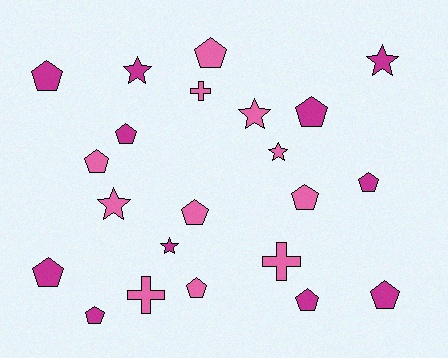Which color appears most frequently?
Magenta, with 11 objects.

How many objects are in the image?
There are 22 objects.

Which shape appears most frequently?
Pentagon, with 13 objects.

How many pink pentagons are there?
There are 5 pink pentagons.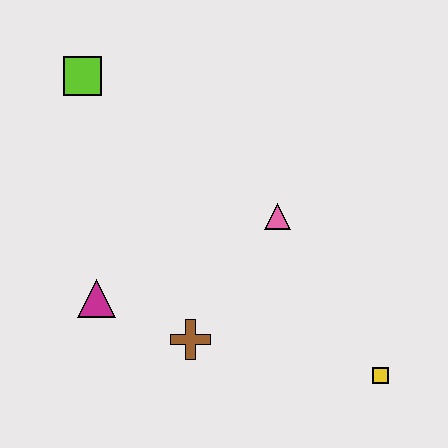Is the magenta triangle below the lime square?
Yes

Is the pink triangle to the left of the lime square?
No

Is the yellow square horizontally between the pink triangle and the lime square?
No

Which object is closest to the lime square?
The magenta triangle is closest to the lime square.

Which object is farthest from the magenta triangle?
The yellow square is farthest from the magenta triangle.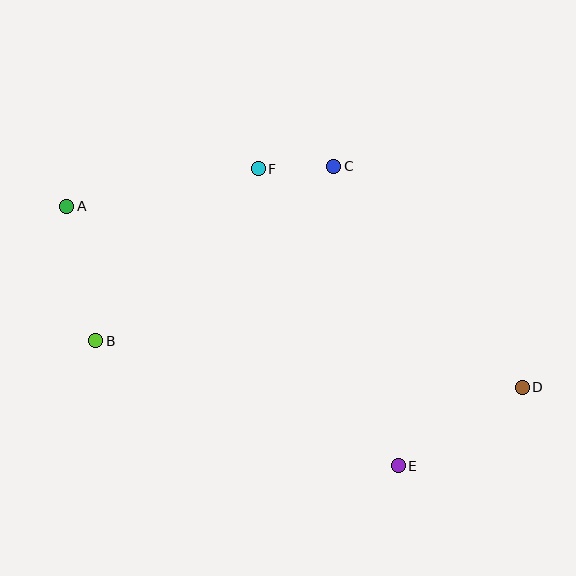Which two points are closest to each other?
Points C and F are closest to each other.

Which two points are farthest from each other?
Points A and D are farthest from each other.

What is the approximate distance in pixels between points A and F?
The distance between A and F is approximately 195 pixels.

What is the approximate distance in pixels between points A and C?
The distance between A and C is approximately 270 pixels.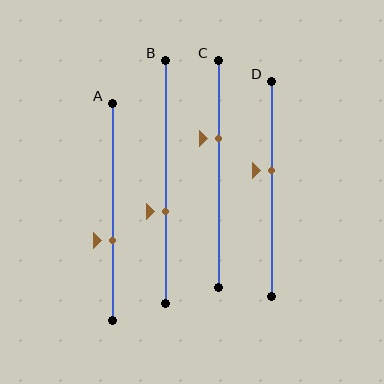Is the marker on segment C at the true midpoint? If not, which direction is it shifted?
No, the marker on segment C is shifted upward by about 16% of the segment length.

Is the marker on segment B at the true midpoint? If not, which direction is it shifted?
No, the marker on segment B is shifted downward by about 12% of the segment length.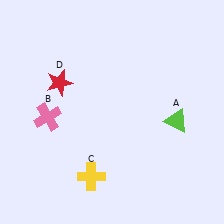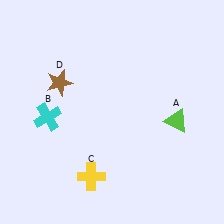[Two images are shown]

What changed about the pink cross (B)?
In Image 1, B is pink. In Image 2, it changed to cyan.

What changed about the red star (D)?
In Image 1, D is red. In Image 2, it changed to brown.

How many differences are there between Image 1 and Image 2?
There are 2 differences between the two images.